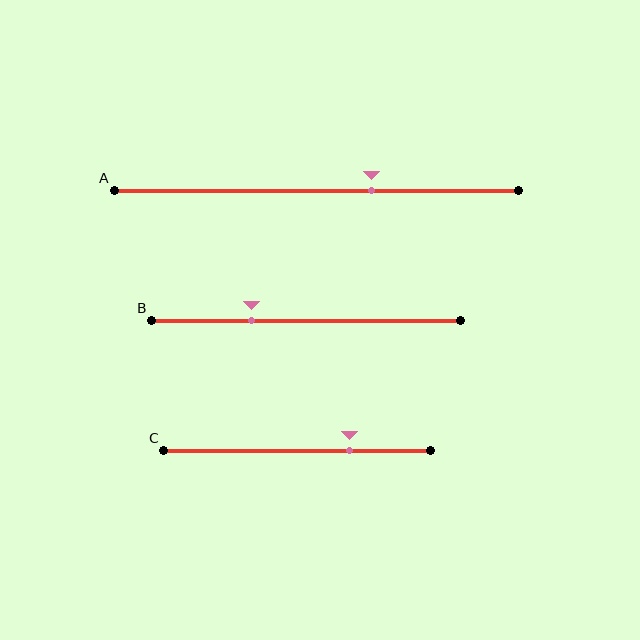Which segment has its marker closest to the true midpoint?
Segment A has its marker closest to the true midpoint.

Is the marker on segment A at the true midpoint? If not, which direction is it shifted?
No, the marker on segment A is shifted to the right by about 14% of the segment length.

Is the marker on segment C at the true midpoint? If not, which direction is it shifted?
No, the marker on segment C is shifted to the right by about 20% of the segment length.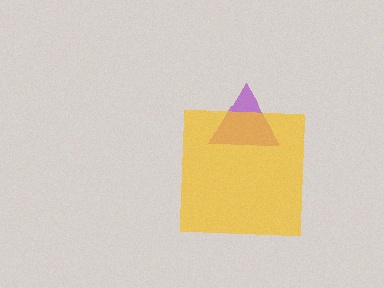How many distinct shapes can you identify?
There are 2 distinct shapes: a purple triangle, a yellow square.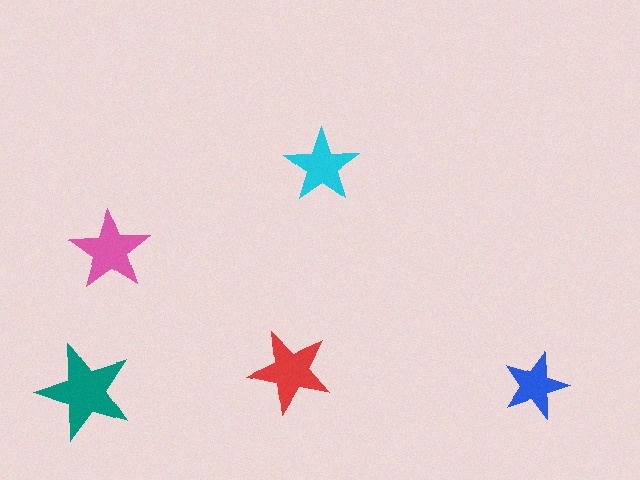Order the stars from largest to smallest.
the teal one, the red one, the pink one, the cyan one, the blue one.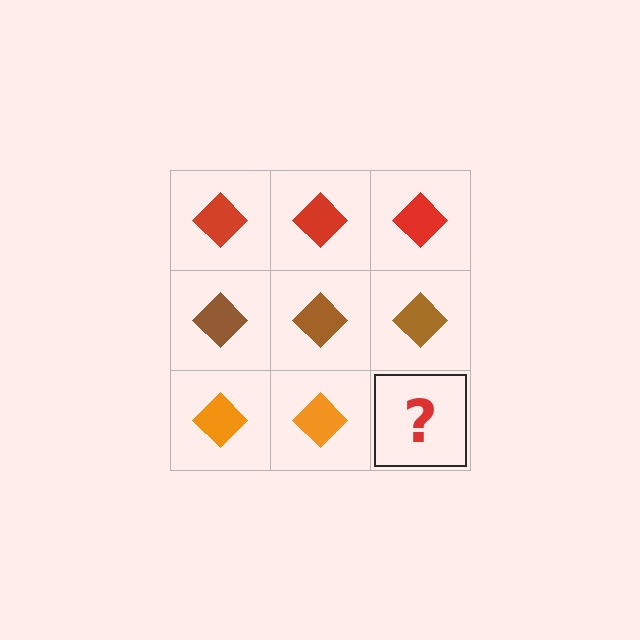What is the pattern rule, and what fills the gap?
The rule is that each row has a consistent color. The gap should be filled with an orange diamond.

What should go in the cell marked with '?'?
The missing cell should contain an orange diamond.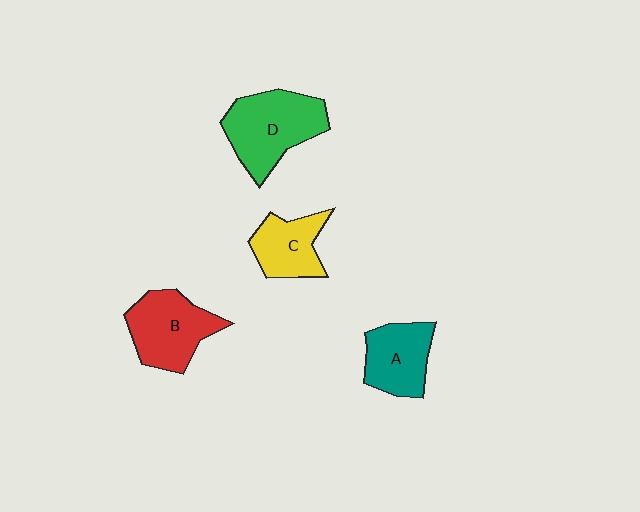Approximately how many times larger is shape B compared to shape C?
Approximately 1.3 times.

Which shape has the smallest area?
Shape C (yellow).